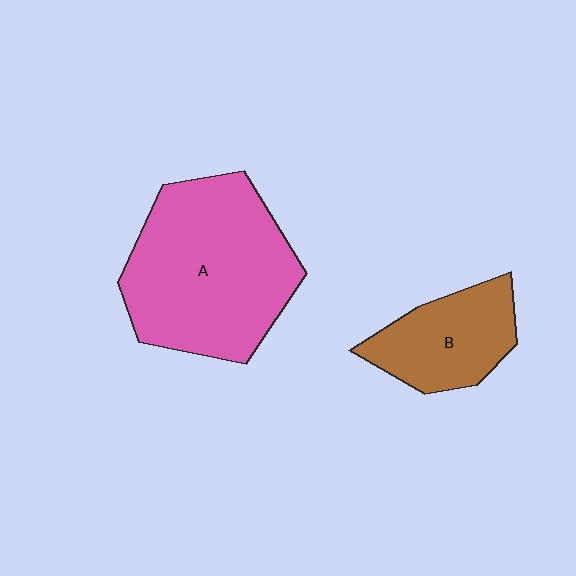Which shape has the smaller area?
Shape B (brown).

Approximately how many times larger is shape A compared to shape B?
Approximately 2.1 times.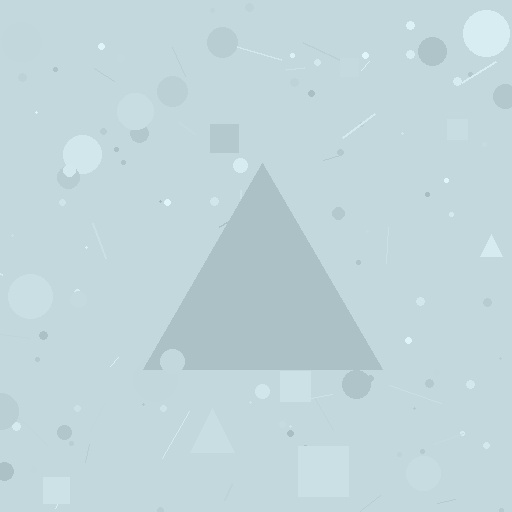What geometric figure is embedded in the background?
A triangle is embedded in the background.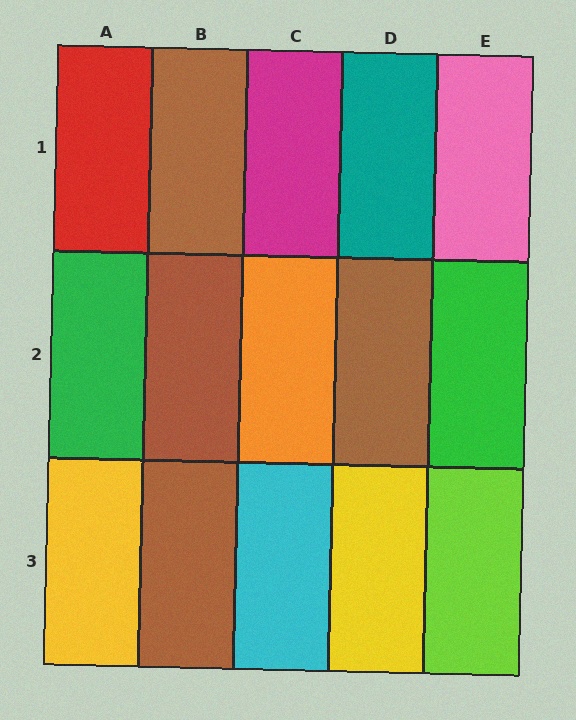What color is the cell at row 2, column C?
Orange.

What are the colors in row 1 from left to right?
Red, brown, magenta, teal, pink.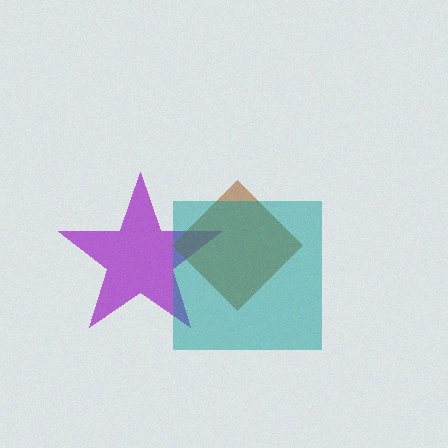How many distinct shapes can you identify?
There are 3 distinct shapes: a purple star, a brown diamond, a teal square.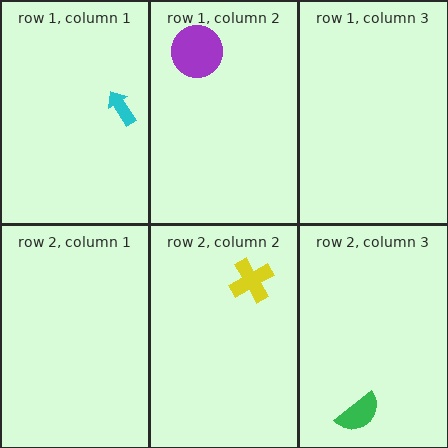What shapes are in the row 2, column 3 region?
The green semicircle.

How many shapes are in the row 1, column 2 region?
1.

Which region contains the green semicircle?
The row 2, column 3 region.